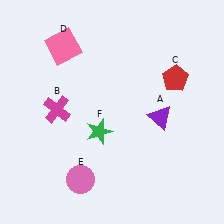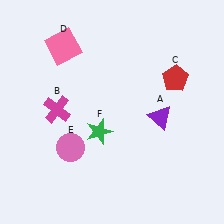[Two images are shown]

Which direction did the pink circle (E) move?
The pink circle (E) moved up.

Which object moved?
The pink circle (E) moved up.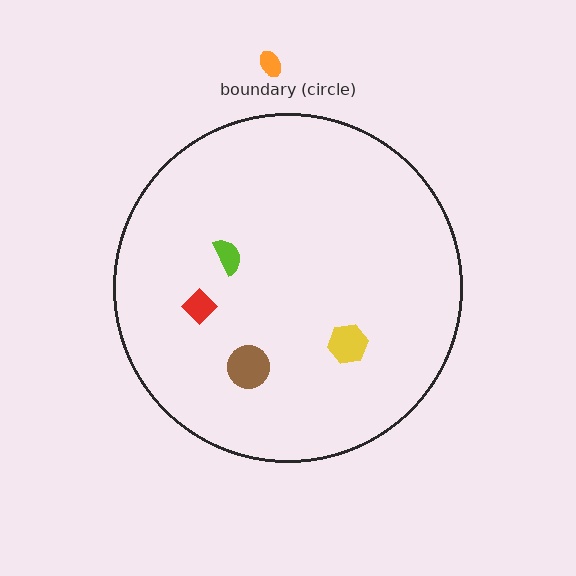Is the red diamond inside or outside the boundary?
Inside.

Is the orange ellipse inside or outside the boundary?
Outside.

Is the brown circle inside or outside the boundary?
Inside.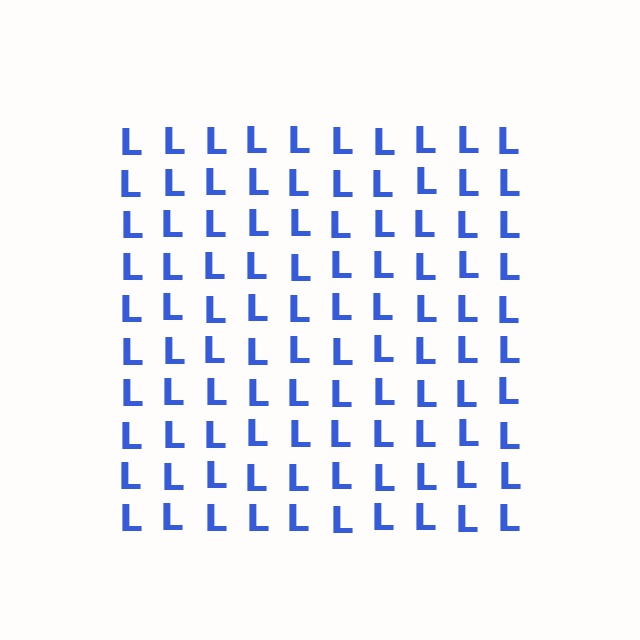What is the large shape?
The large shape is a square.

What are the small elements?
The small elements are letter L's.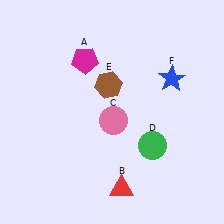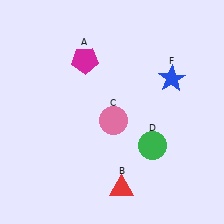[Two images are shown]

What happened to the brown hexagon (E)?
The brown hexagon (E) was removed in Image 2. It was in the top-left area of Image 1.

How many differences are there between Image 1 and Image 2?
There is 1 difference between the two images.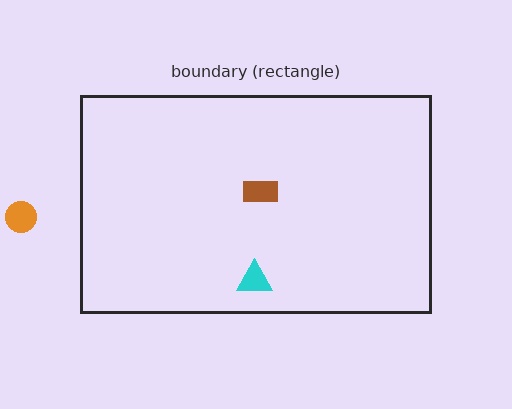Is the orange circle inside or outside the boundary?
Outside.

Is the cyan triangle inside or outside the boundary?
Inside.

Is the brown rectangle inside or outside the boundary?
Inside.